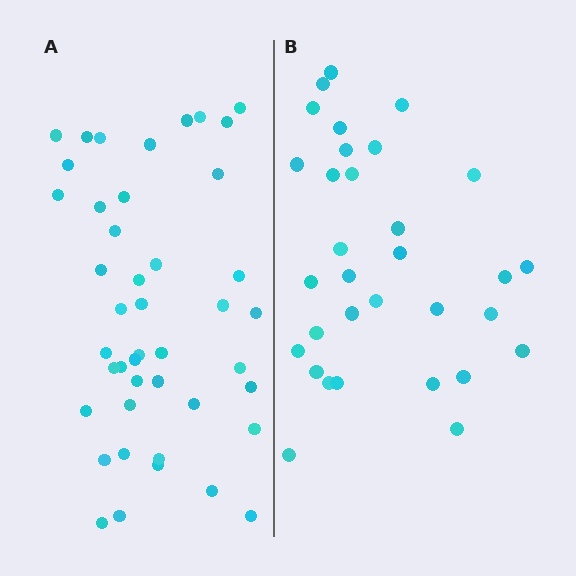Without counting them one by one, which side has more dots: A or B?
Region A (the left region) has more dots.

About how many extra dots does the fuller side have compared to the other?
Region A has roughly 12 or so more dots than region B.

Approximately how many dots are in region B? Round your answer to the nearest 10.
About 30 dots. (The exact count is 32, which rounds to 30.)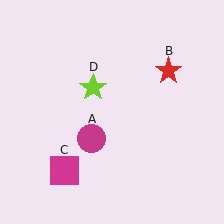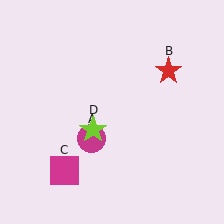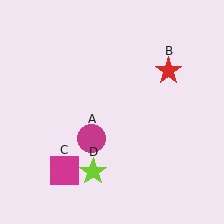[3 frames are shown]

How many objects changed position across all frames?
1 object changed position: lime star (object D).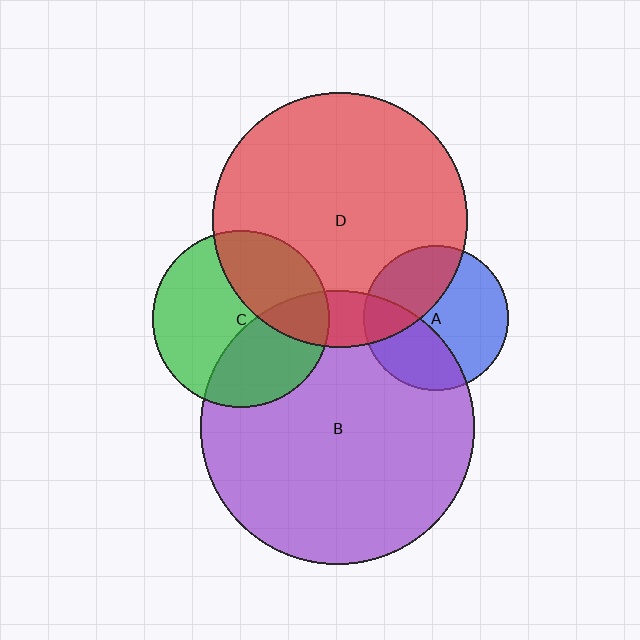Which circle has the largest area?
Circle B (purple).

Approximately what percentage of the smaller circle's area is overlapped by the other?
Approximately 35%.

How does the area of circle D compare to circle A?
Approximately 3.1 times.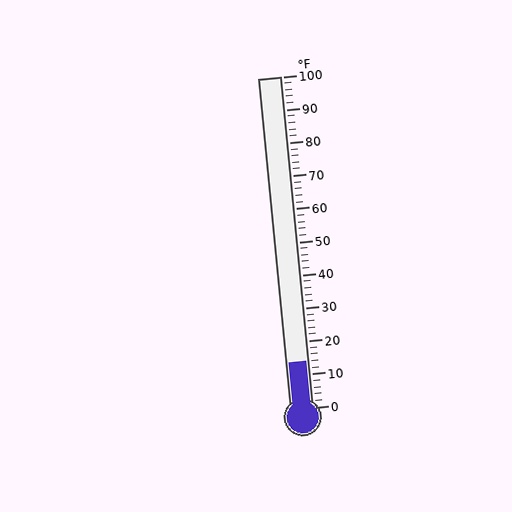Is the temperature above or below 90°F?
The temperature is below 90°F.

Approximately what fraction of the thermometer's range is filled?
The thermometer is filled to approximately 15% of its range.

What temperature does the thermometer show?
The thermometer shows approximately 14°F.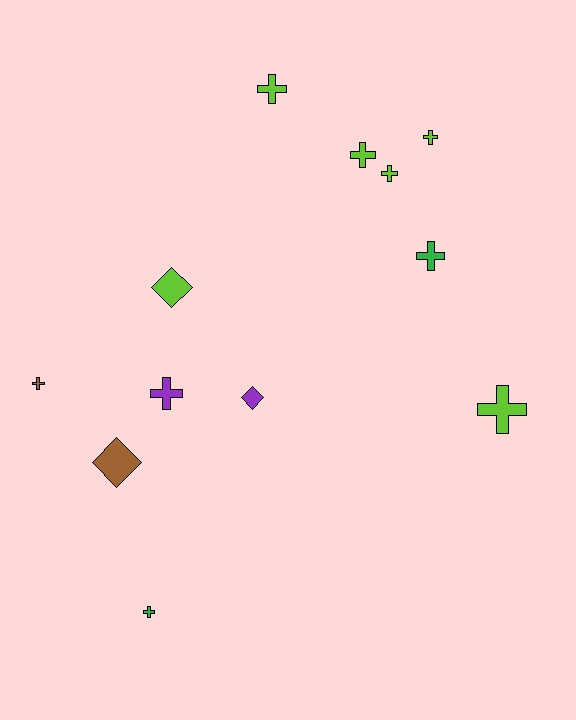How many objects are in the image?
There are 12 objects.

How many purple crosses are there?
There is 1 purple cross.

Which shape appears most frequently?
Cross, with 9 objects.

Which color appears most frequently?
Lime, with 6 objects.